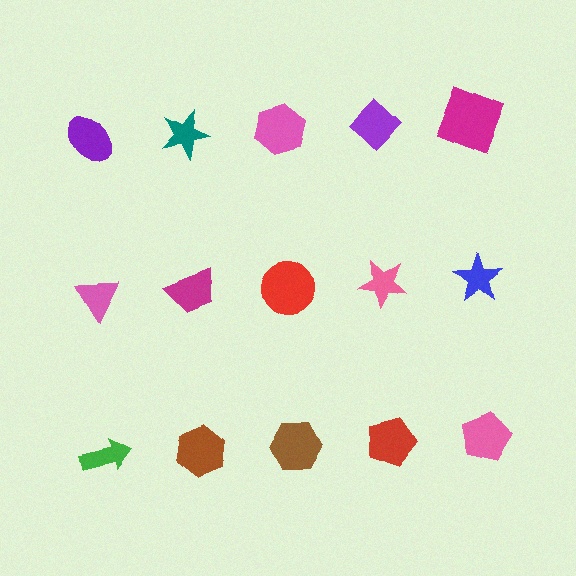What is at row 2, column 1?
A pink triangle.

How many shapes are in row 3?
5 shapes.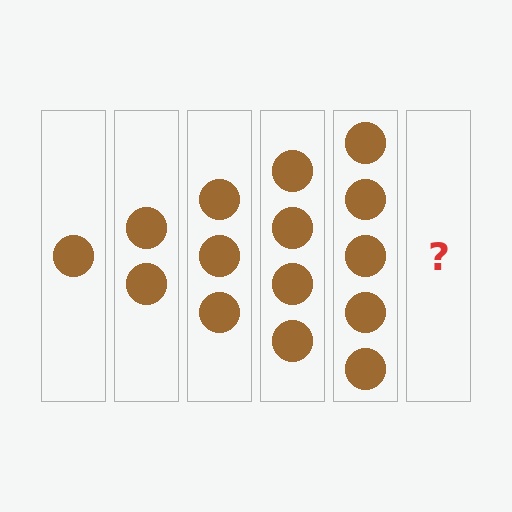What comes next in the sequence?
The next element should be 6 circles.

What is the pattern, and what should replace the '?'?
The pattern is that each step adds one more circle. The '?' should be 6 circles.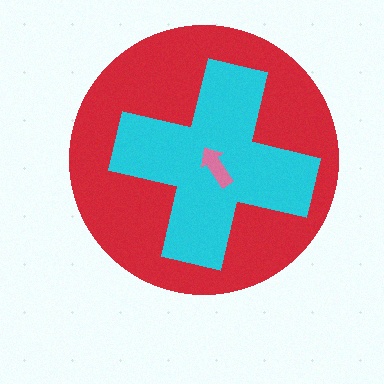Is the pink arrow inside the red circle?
Yes.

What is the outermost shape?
The red circle.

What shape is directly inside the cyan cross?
The pink arrow.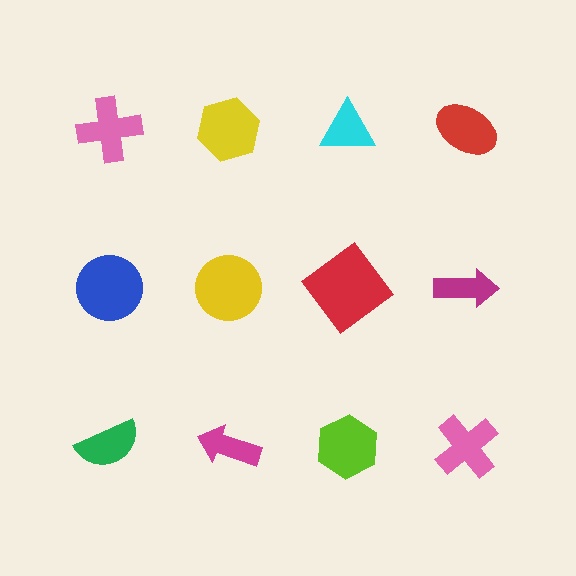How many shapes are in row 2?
4 shapes.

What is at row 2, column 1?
A blue circle.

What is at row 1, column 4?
A red ellipse.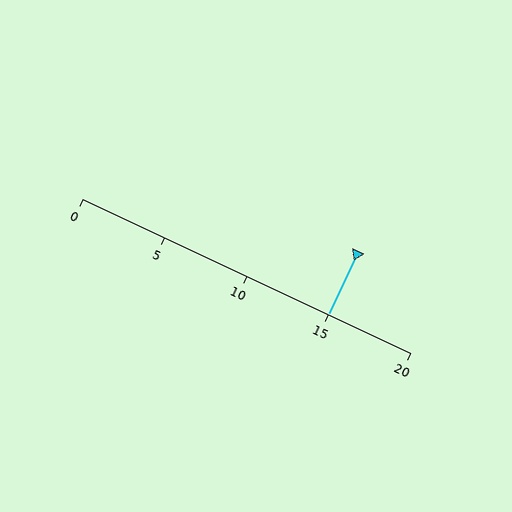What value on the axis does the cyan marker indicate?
The marker indicates approximately 15.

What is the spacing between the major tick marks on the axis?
The major ticks are spaced 5 apart.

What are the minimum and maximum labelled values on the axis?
The axis runs from 0 to 20.